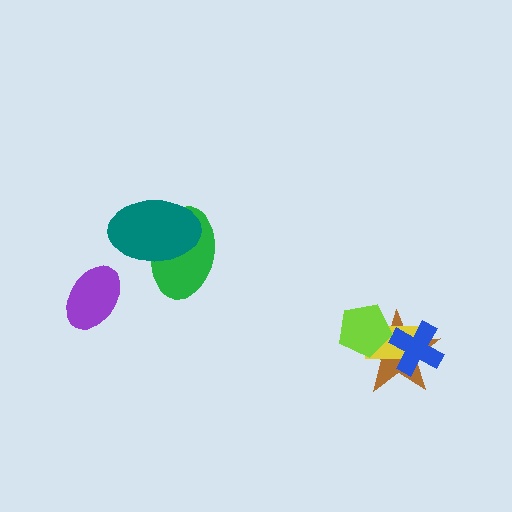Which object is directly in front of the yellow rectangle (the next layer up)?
The blue cross is directly in front of the yellow rectangle.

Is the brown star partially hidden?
Yes, it is partially covered by another shape.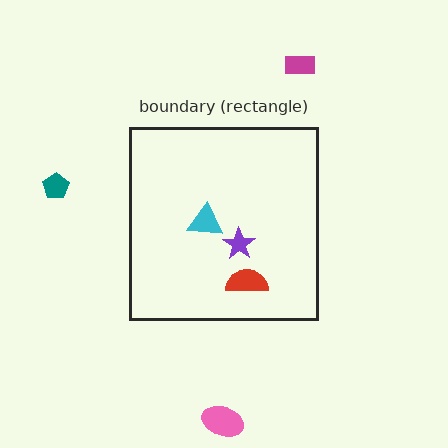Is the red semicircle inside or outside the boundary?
Inside.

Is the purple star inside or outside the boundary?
Inside.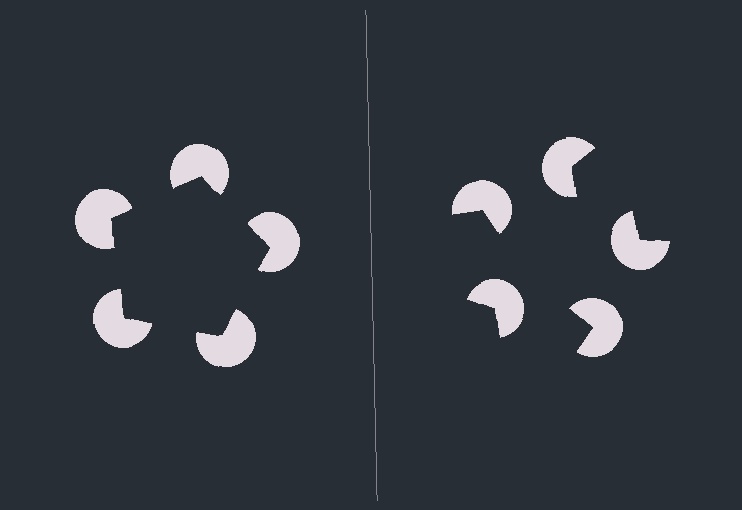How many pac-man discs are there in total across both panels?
10 — 5 on each side.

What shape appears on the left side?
An illusory pentagon.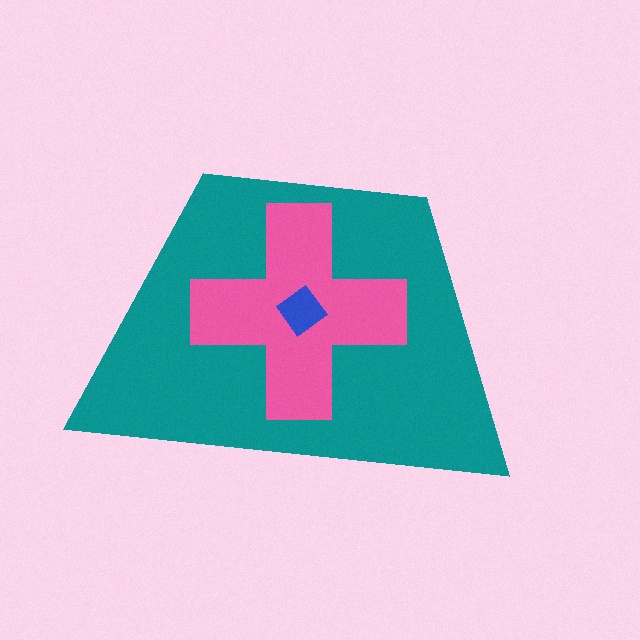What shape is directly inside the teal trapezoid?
The pink cross.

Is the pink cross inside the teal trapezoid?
Yes.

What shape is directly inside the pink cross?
The blue diamond.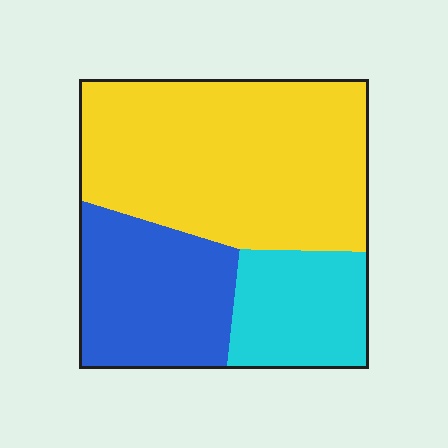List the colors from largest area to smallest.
From largest to smallest: yellow, blue, cyan.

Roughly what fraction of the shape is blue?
Blue takes up about one quarter (1/4) of the shape.